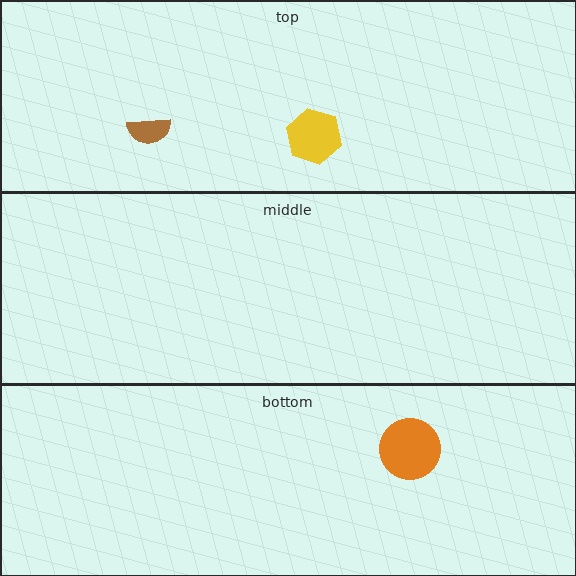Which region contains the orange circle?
The bottom region.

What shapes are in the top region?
The yellow hexagon, the brown semicircle.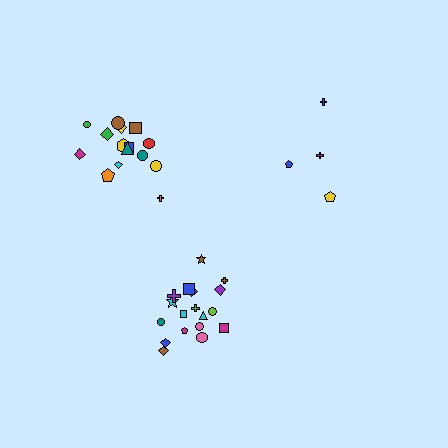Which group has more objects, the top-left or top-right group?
The top-left group.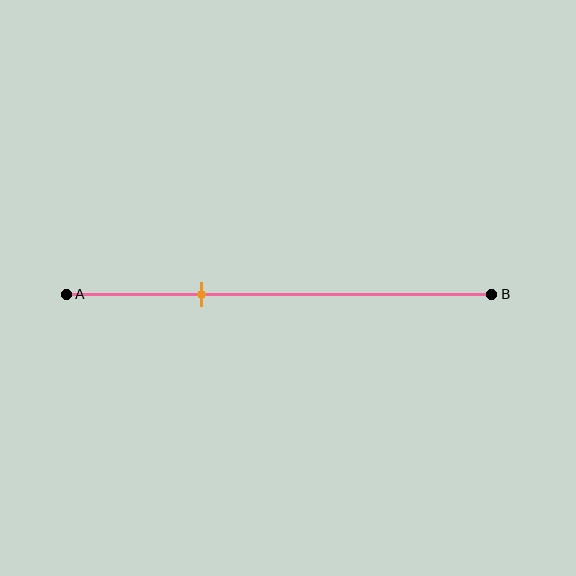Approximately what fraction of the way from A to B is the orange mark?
The orange mark is approximately 30% of the way from A to B.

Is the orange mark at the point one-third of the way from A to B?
Yes, the mark is approximately at the one-third point.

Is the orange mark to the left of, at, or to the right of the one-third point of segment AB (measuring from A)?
The orange mark is approximately at the one-third point of segment AB.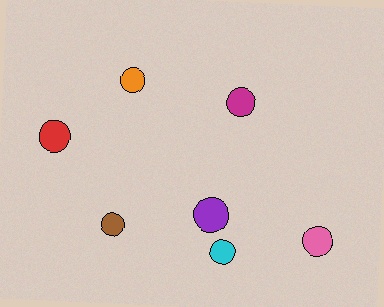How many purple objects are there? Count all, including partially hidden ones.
There is 1 purple object.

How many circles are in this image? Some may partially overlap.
There are 7 circles.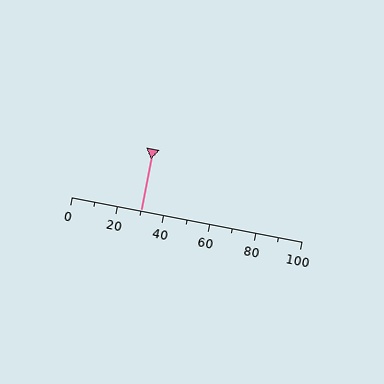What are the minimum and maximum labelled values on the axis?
The axis runs from 0 to 100.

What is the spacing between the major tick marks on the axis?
The major ticks are spaced 20 apart.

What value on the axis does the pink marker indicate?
The marker indicates approximately 30.